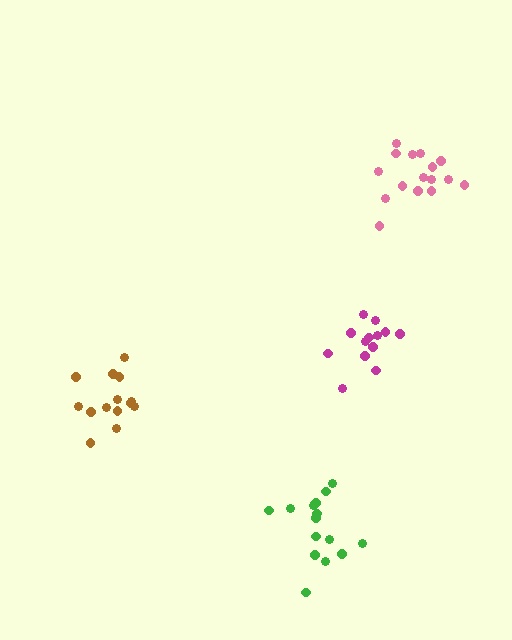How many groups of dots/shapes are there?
There are 4 groups.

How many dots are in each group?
Group 1: 15 dots, Group 2: 16 dots, Group 3: 14 dots, Group 4: 13 dots (58 total).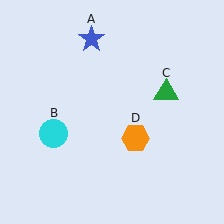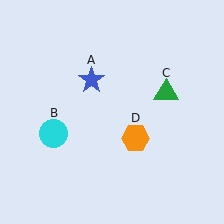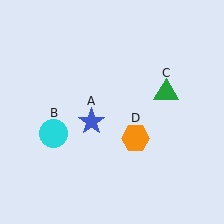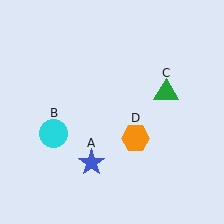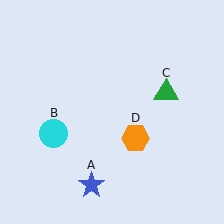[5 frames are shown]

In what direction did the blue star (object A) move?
The blue star (object A) moved down.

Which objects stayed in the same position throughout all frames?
Cyan circle (object B) and green triangle (object C) and orange hexagon (object D) remained stationary.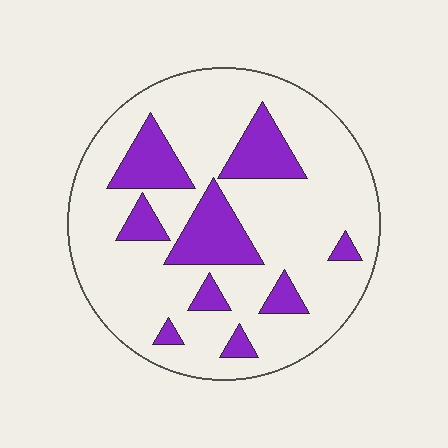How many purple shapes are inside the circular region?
9.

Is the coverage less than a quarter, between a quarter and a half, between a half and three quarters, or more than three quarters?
Less than a quarter.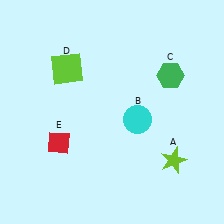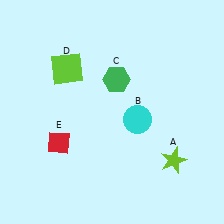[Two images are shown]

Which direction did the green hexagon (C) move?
The green hexagon (C) moved left.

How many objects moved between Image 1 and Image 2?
1 object moved between the two images.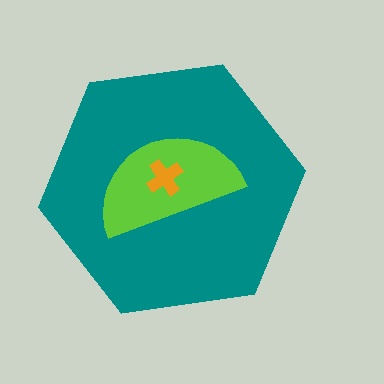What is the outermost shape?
The teal hexagon.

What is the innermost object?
The orange cross.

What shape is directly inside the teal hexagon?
The lime semicircle.